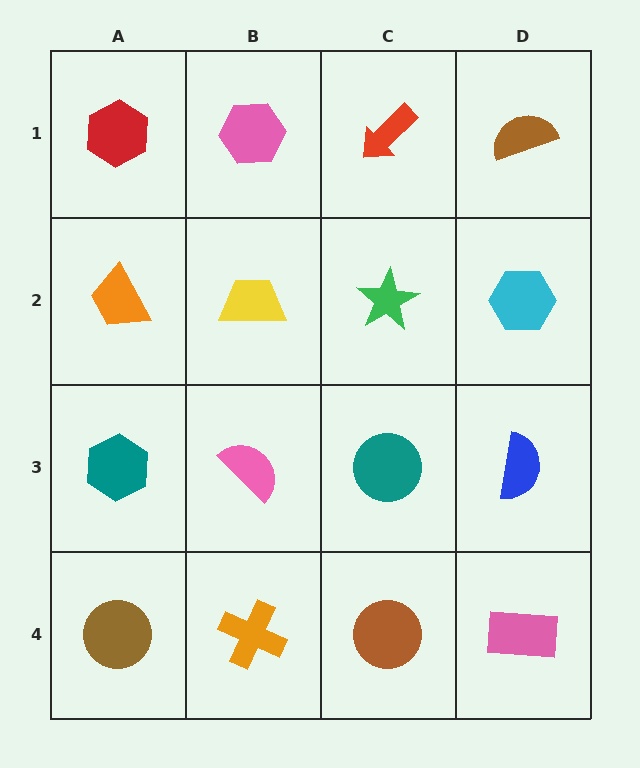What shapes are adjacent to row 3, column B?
A yellow trapezoid (row 2, column B), an orange cross (row 4, column B), a teal hexagon (row 3, column A), a teal circle (row 3, column C).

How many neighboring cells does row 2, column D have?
3.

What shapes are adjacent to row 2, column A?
A red hexagon (row 1, column A), a teal hexagon (row 3, column A), a yellow trapezoid (row 2, column B).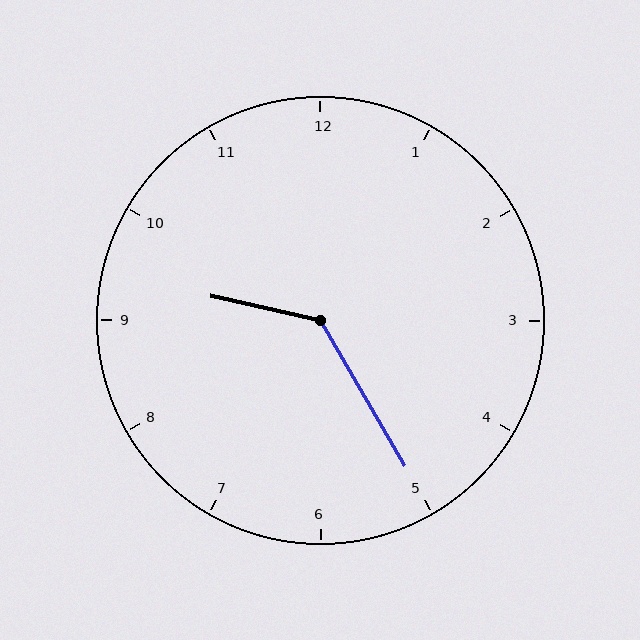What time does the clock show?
9:25.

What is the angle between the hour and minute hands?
Approximately 132 degrees.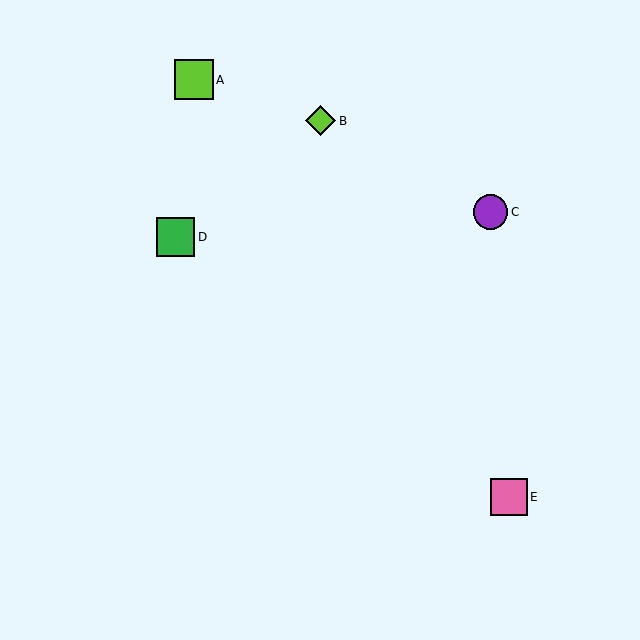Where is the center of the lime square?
The center of the lime square is at (194, 80).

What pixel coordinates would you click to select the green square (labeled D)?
Click at (176, 237) to select the green square D.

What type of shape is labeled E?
Shape E is a pink square.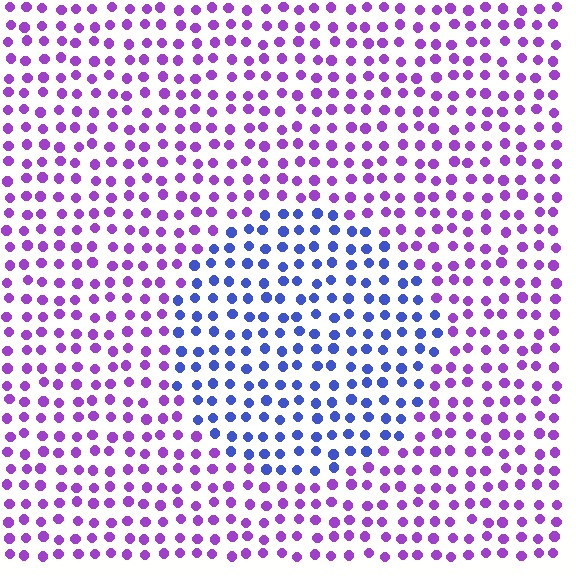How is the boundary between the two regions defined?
The boundary is defined purely by a slight shift in hue (about 50 degrees). Spacing, size, and orientation are identical on both sides.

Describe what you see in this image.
The image is filled with small purple elements in a uniform arrangement. A circle-shaped region is visible where the elements are tinted to a slightly different hue, forming a subtle color boundary.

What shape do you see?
I see a circle.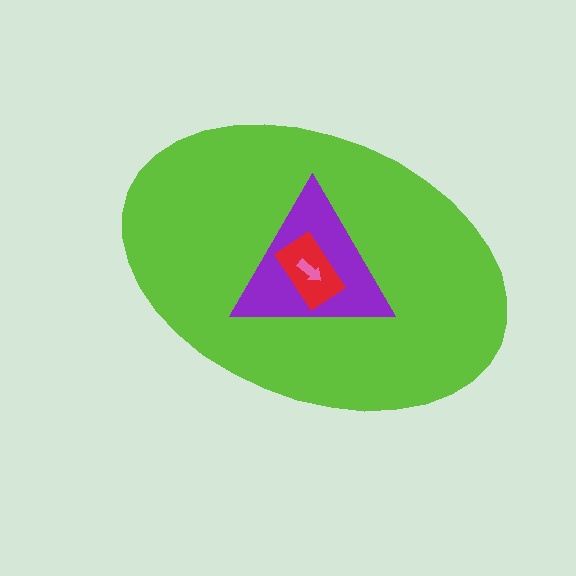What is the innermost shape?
The pink arrow.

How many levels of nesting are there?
4.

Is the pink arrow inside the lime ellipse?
Yes.